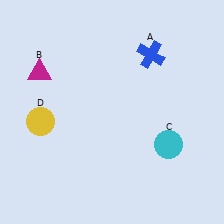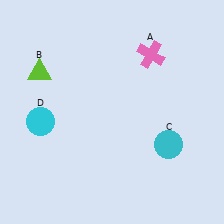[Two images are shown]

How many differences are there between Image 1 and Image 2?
There are 3 differences between the two images.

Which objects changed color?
A changed from blue to pink. B changed from magenta to lime. D changed from yellow to cyan.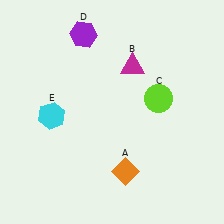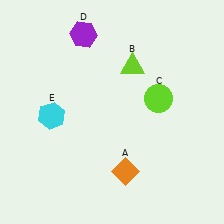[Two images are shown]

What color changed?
The triangle (B) changed from magenta in Image 1 to lime in Image 2.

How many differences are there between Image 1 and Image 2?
There is 1 difference between the two images.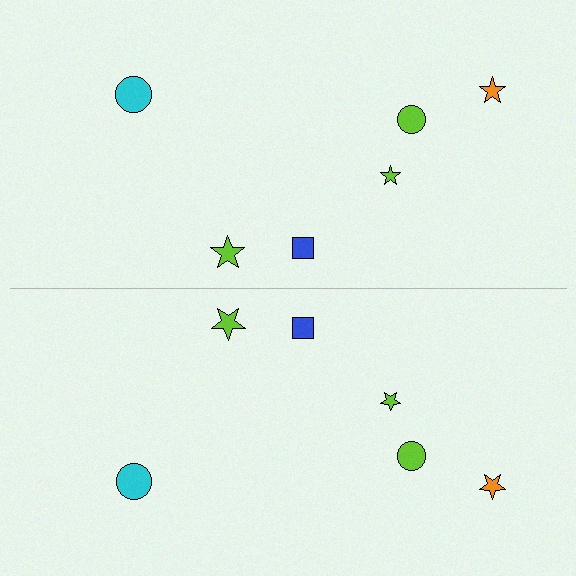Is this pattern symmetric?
Yes, this pattern has bilateral (reflection) symmetry.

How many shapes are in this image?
There are 12 shapes in this image.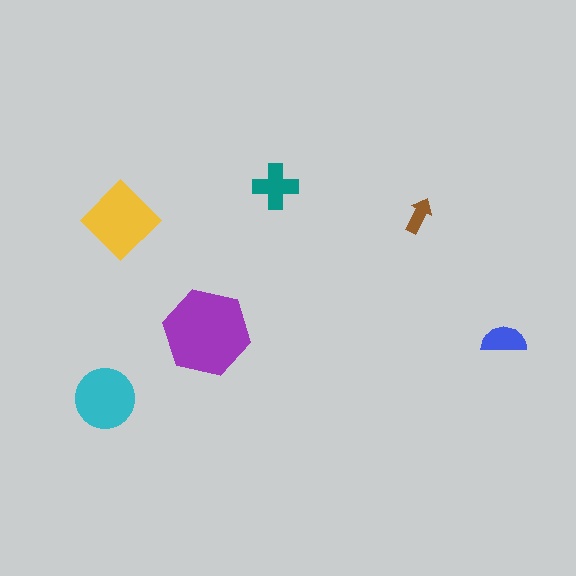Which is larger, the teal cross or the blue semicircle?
The teal cross.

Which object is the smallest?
The brown arrow.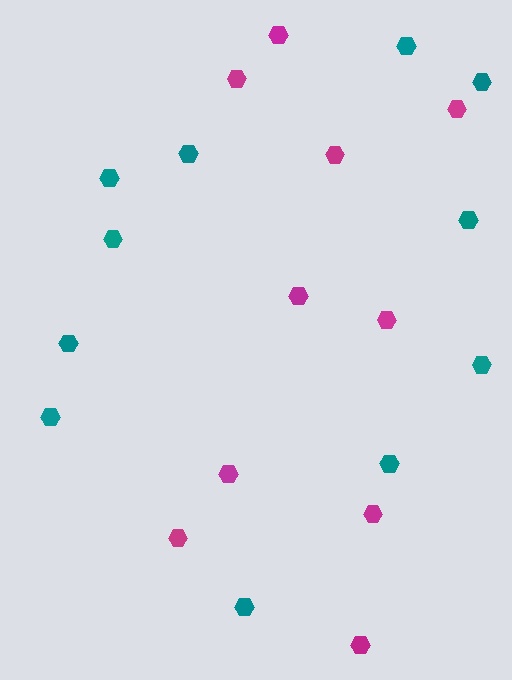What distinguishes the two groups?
There are 2 groups: one group of magenta hexagons (10) and one group of teal hexagons (11).